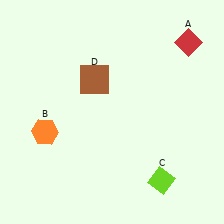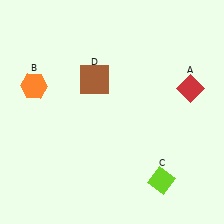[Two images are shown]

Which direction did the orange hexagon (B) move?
The orange hexagon (B) moved up.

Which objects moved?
The objects that moved are: the red diamond (A), the orange hexagon (B).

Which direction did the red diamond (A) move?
The red diamond (A) moved down.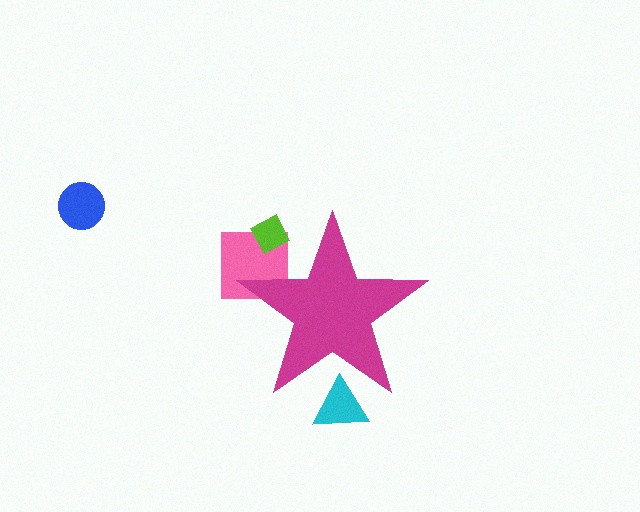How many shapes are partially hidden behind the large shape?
3 shapes are partially hidden.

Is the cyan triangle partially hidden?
Yes, the cyan triangle is partially hidden behind the magenta star.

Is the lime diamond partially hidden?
Yes, the lime diamond is partially hidden behind the magenta star.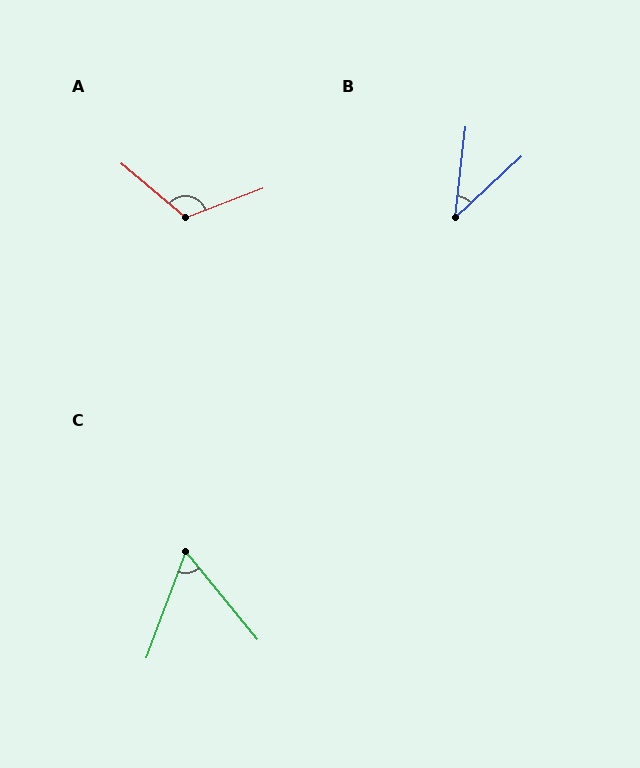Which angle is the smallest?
B, at approximately 41 degrees.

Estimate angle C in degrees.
Approximately 60 degrees.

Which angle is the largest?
A, at approximately 119 degrees.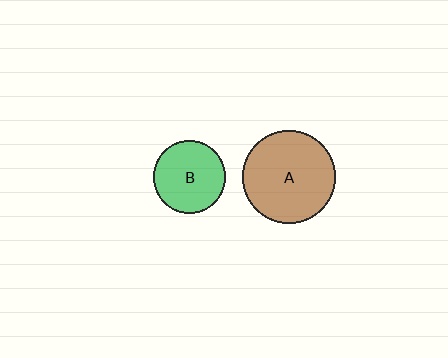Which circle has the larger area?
Circle A (brown).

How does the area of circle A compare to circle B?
Approximately 1.6 times.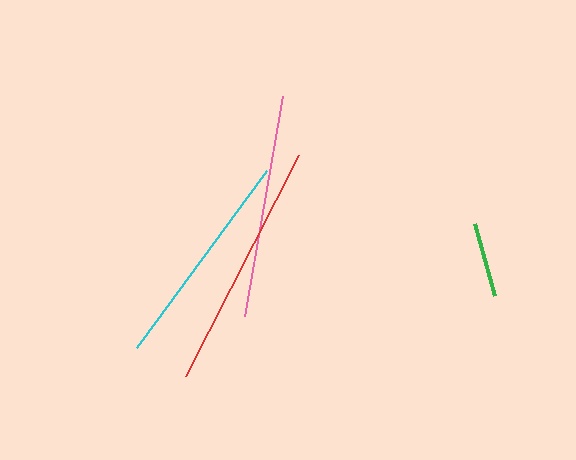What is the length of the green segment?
The green segment is approximately 75 pixels long.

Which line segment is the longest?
The red line is the longest at approximately 248 pixels.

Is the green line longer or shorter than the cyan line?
The cyan line is longer than the green line.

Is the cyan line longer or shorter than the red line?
The red line is longer than the cyan line.